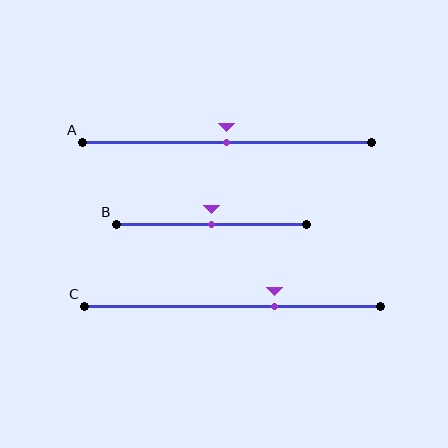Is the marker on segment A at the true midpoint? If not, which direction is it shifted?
Yes, the marker on segment A is at the true midpoint.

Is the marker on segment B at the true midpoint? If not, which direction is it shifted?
Yes, the marker on segment B is at the true midpoint.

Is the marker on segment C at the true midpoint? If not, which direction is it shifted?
No, the marker on segment C is shifted to the right by about 14% of the segment length.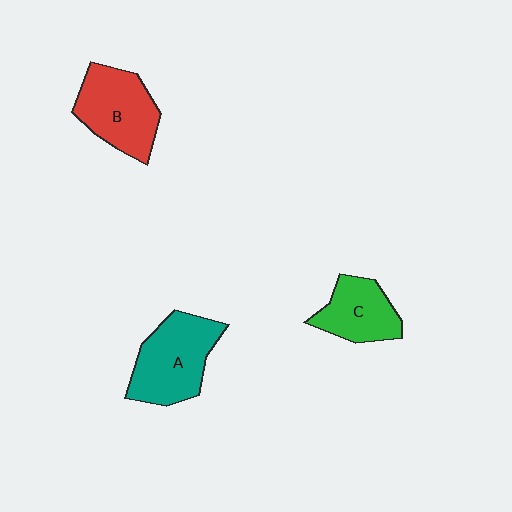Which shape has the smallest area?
Shape C (green).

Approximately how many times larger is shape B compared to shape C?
Approximately 1.3 times.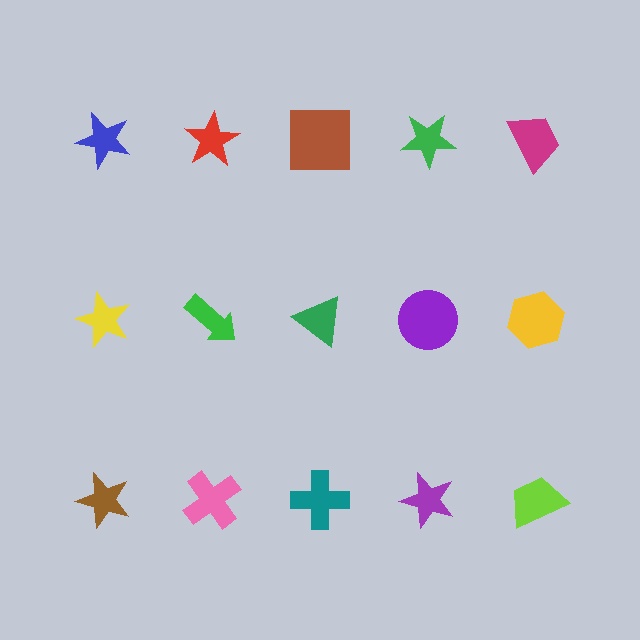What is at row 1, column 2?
A red star.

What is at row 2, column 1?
A yellow star.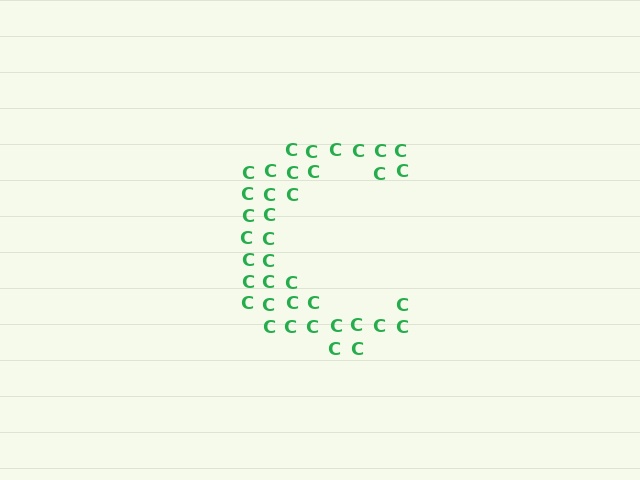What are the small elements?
The small elements are letter C's.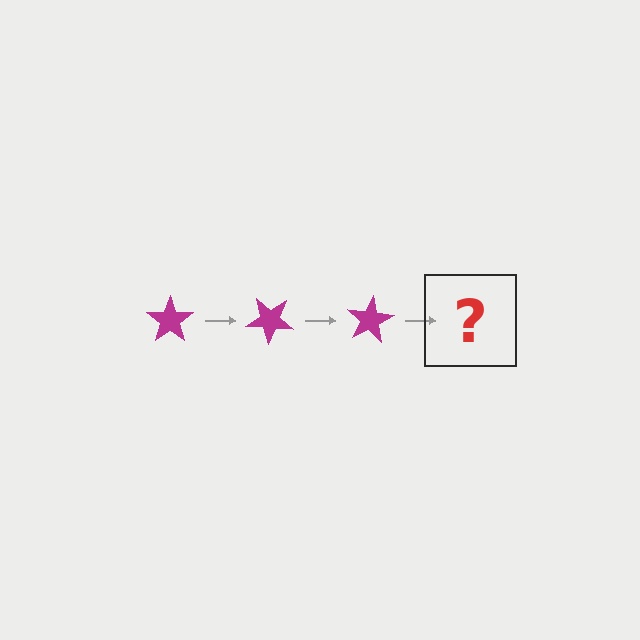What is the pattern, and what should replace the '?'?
The pattern is that the star rotates 40 degrees each step. The '?' should be a magenta star rotated 120 degrees.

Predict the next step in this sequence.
The next step is a magenta star rotated 120 degrees.